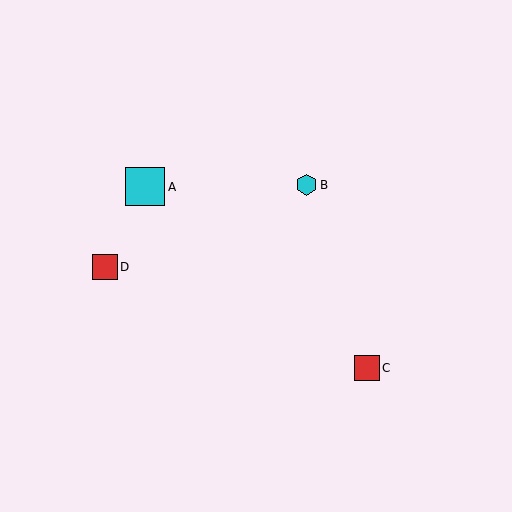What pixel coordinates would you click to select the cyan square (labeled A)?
Click at (145, 187) to select the cyan square A.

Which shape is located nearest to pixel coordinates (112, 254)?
The red square (labeled D) at (105, 267) is nearest to that location.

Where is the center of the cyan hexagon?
The center of the cyan hexagon is at (307, 185).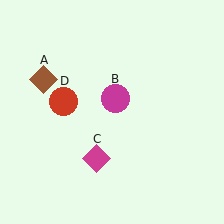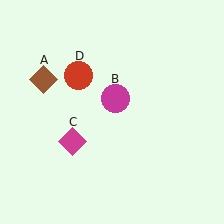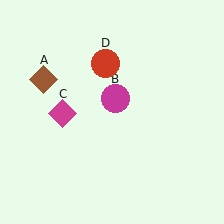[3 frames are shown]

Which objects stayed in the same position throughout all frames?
Brown diamond (object A) and magenta circle (object B) remained stationary.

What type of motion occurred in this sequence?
The magenta diamond (object C), red circle (object D) rotated clockwise around the center of the scene.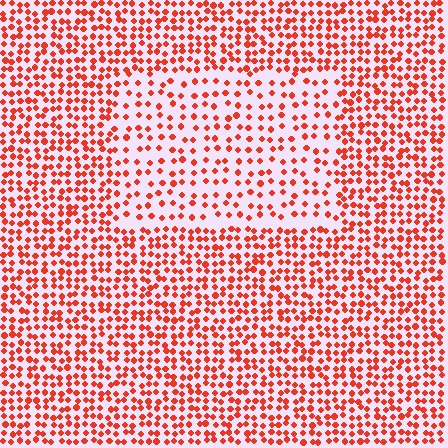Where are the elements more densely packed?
The elements are more densely packed outside the rectangle boundary.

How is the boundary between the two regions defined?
The boundary is defined by a change in element density (approximately 1.9x ratio). All elements are the same color, size, and shape.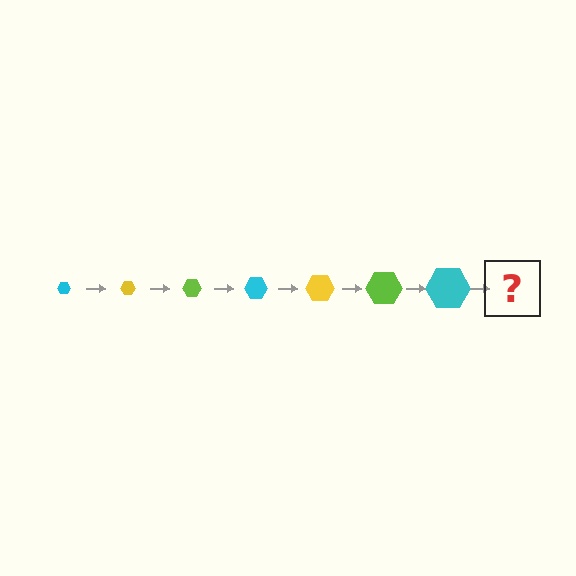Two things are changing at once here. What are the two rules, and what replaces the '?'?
The two rules are that the hexagon grows larger each step and the color cycles through cyan, yellow, and lime. The '?' should be a yellow hexagon, larger than the previous one.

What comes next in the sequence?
The next element should be a yellow hexagon, larger than the previous one.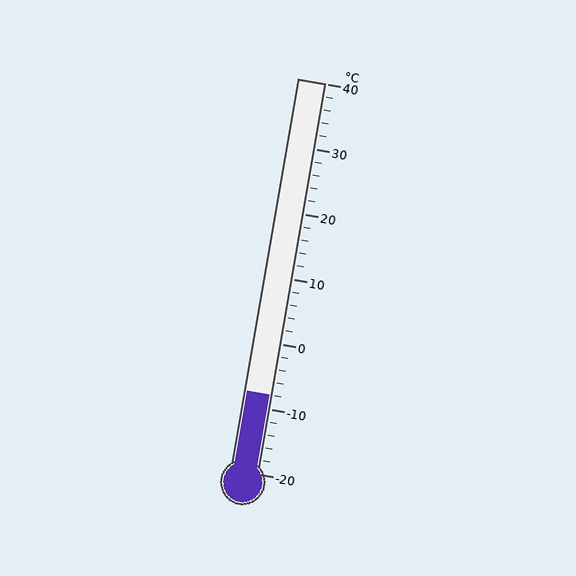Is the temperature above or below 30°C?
The temperature is below 30°C.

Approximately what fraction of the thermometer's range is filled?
The thermometer is filled to approximately 20% of its range.